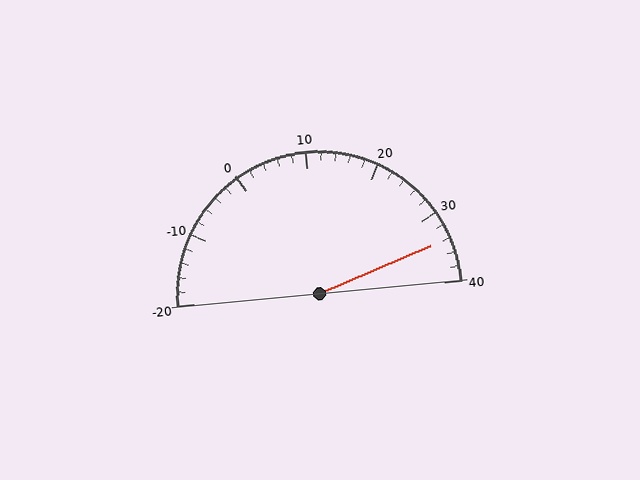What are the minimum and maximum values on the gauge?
The gauge ranges from -20 to 40.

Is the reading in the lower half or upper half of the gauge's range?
The reading is in the upper half of the range (-20 to 40).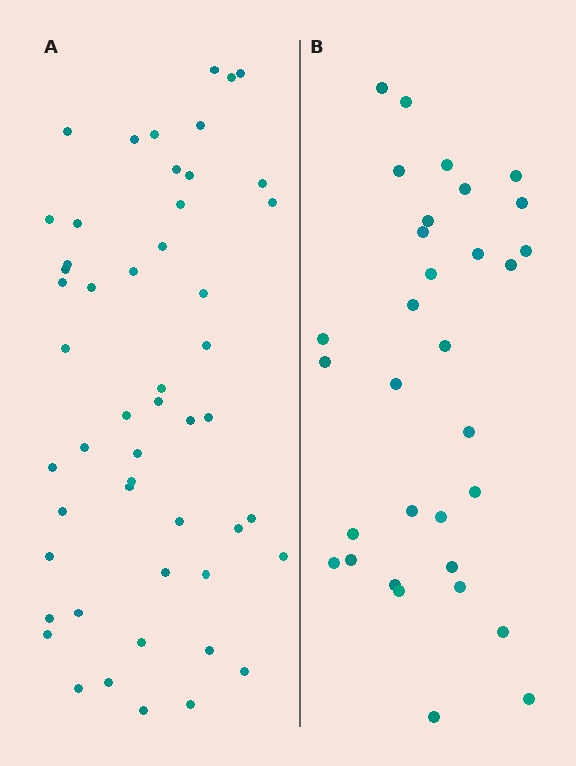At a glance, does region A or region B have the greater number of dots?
Region A (the left region) has more dots.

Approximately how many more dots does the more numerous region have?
Region A has approximately 20 more dots than region B.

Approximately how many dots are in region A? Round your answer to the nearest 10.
About 50 dots. (The exact count is 51, which rounds to 50.)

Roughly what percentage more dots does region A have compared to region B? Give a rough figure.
About 60% more.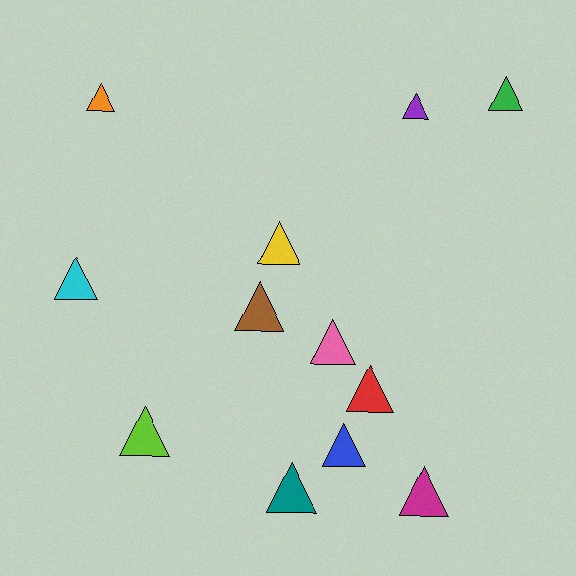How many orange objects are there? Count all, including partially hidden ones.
There is 1 orange object.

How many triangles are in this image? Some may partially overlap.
There are 12 triangles.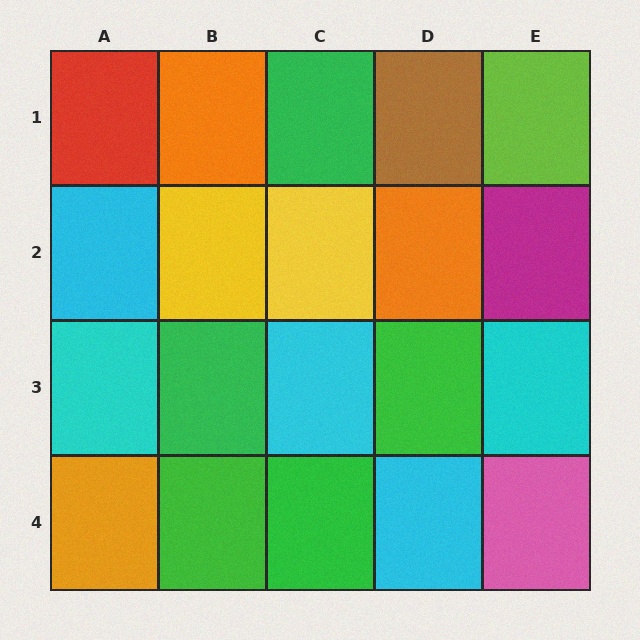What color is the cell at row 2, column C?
Yellow.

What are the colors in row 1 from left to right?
Red, orange, green, brown, lime.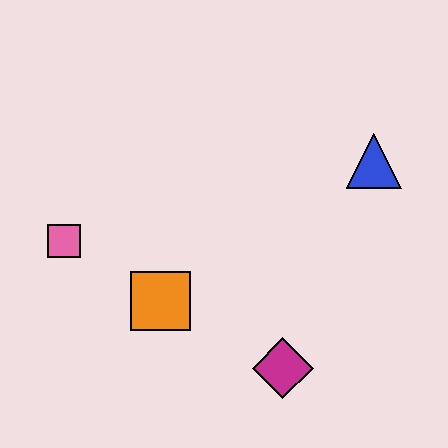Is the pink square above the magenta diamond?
Yes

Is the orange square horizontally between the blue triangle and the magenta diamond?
No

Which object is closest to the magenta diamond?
The orange square is closest to the magenta diamond.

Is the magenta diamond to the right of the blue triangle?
No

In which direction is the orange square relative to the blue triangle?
The orange square is to the left of the blue triangle.